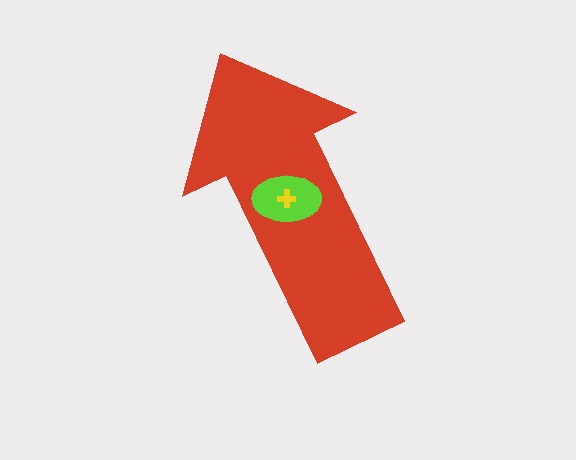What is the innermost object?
The yellow cross.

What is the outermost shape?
The red arrow.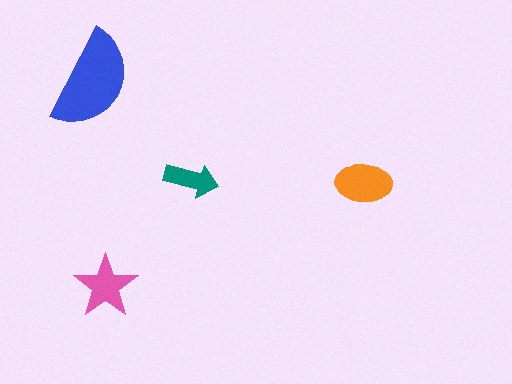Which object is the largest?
The blue semicircle.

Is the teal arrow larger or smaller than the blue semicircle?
Smaller.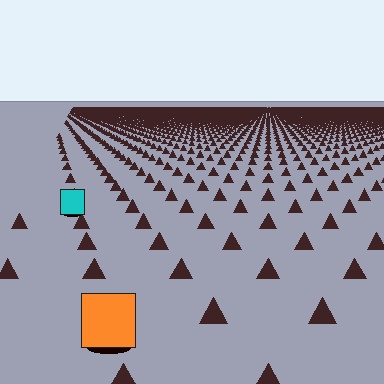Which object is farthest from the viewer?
The cyan square is farthest from the viewer. It appears smaller and the ground texture around it is denser.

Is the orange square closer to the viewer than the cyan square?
Yes. The orange square is closer — you can tell from the texture gradient: the ground texture is coarser near it.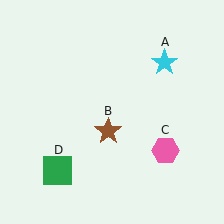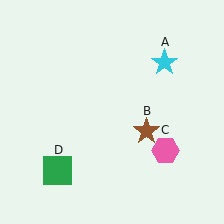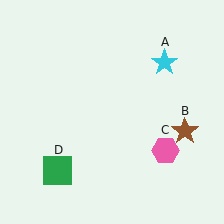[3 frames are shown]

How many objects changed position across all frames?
1 object changed position: brown star (object B).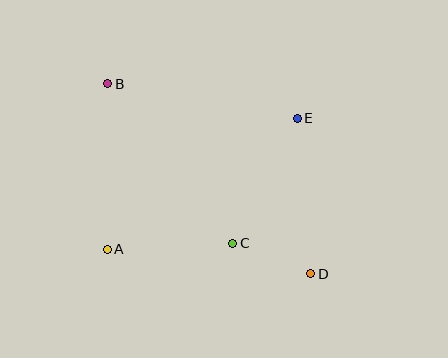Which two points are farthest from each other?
Points B and D are farthest from each other.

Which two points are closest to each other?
Points C and D are closest to each other.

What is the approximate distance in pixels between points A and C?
The distance between A and C is approximately 126 pixels.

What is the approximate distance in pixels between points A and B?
The distance between A and B is approximately 165 pixels.